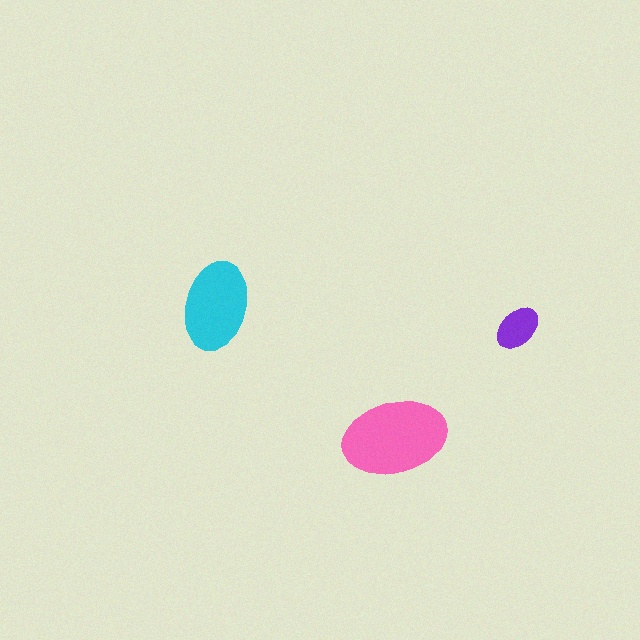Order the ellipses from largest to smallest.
the pink one, the cyan one, the purple one.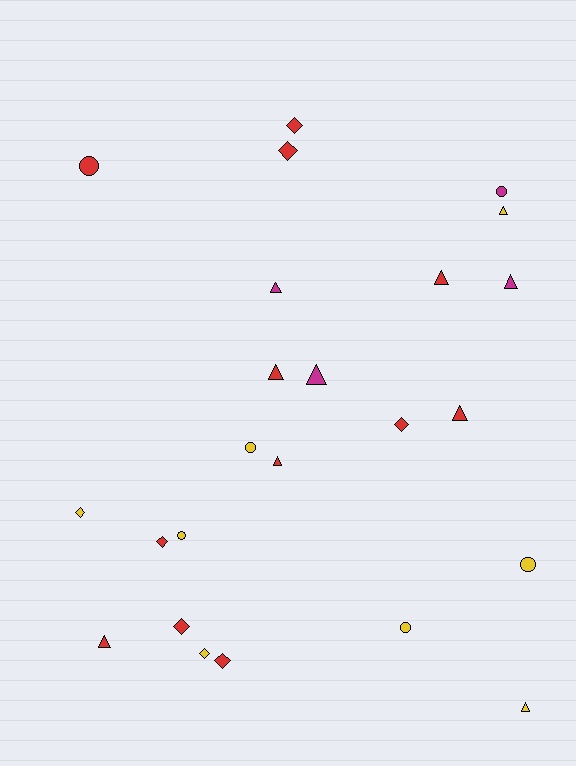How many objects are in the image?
There are 24 objects.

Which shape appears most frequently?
Triangle, with 10 objects.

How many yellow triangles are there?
There are 2 yellow triangles.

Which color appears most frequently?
Red, with 12 objects.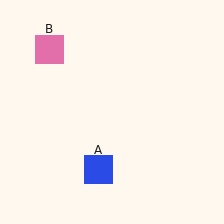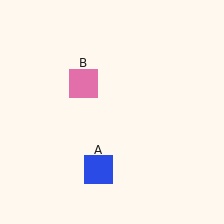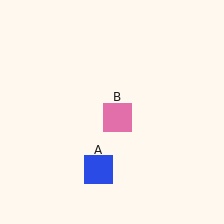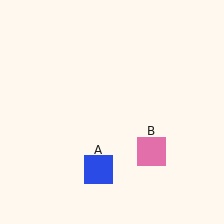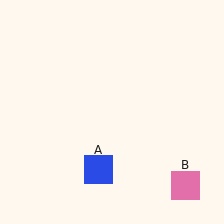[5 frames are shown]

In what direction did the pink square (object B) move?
The pink square (object B) moved down and to the right.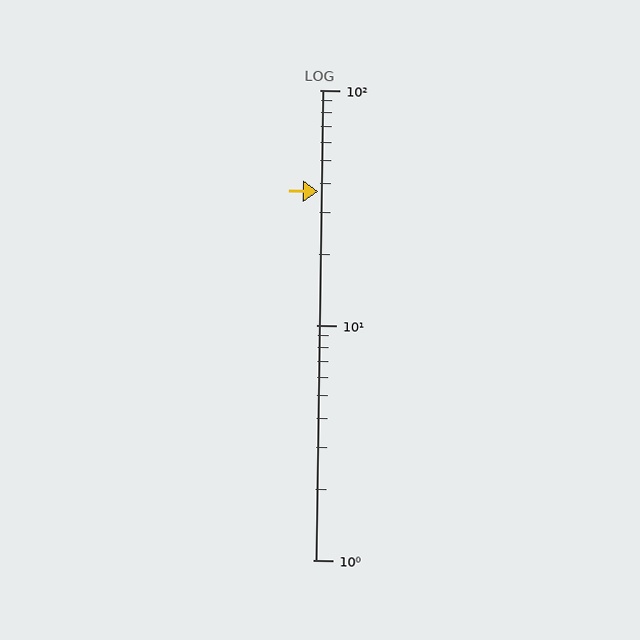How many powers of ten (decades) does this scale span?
The scale spans 2 decades, from 1 to 100.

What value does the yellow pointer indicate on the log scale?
The pointer indicates approximately 37.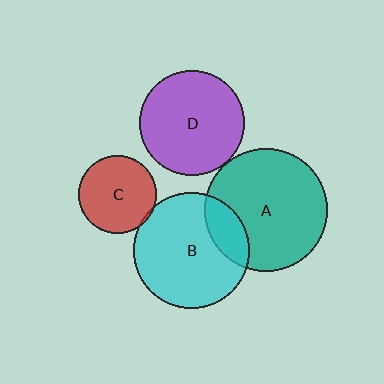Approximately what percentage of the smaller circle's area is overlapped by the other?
Approximately 5%.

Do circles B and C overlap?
Yes.